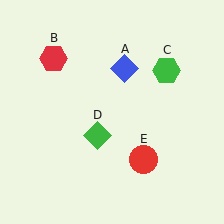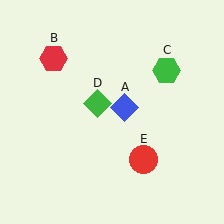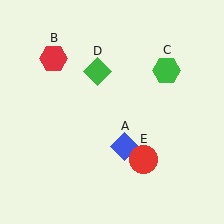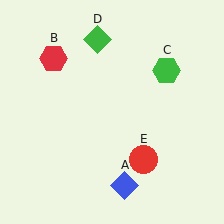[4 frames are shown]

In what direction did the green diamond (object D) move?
The green diamond (object D) moved up.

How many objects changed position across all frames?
2 objects changed position: blue diamond (object A), green diamond (object D).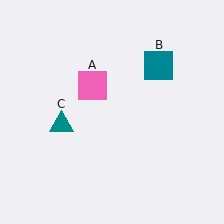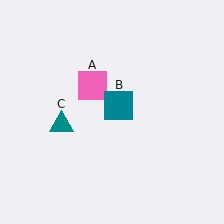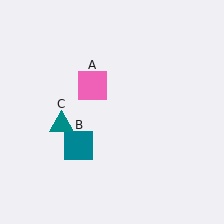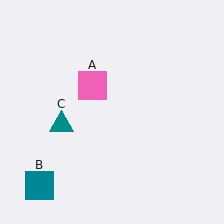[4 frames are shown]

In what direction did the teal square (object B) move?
The teal square (object B) moved down and to the left.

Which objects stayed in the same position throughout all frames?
Pink square (object A) and teal triangle (object C) remained stationary.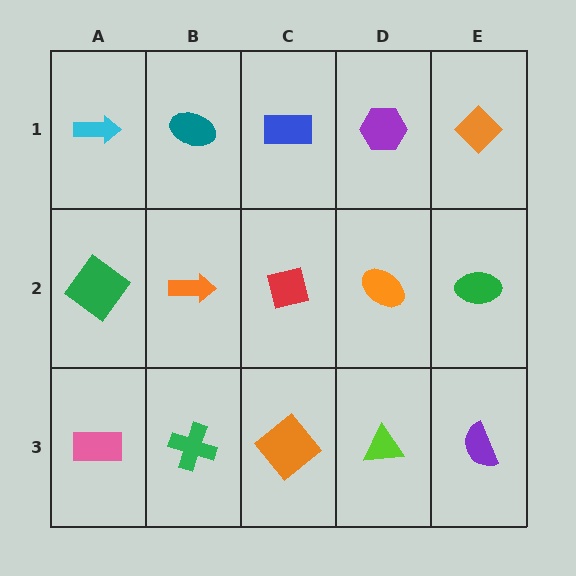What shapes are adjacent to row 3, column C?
A red square (row 2, column C), a green cross (row 3, column B), a lime triangle (row 3, column D).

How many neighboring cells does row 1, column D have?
3.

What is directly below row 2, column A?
A pink rectangle.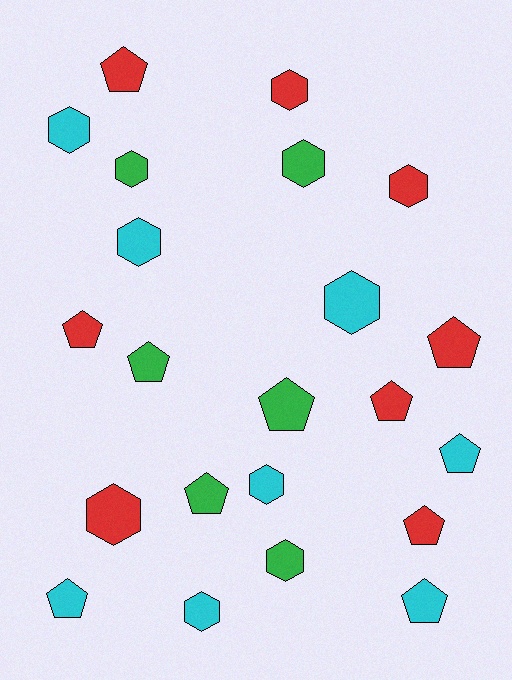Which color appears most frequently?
Cyan, with 8 objects.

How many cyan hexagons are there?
There are 5 cyan hexagons.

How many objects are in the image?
There are 22 objects.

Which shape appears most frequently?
Hexagon, with 11 objects.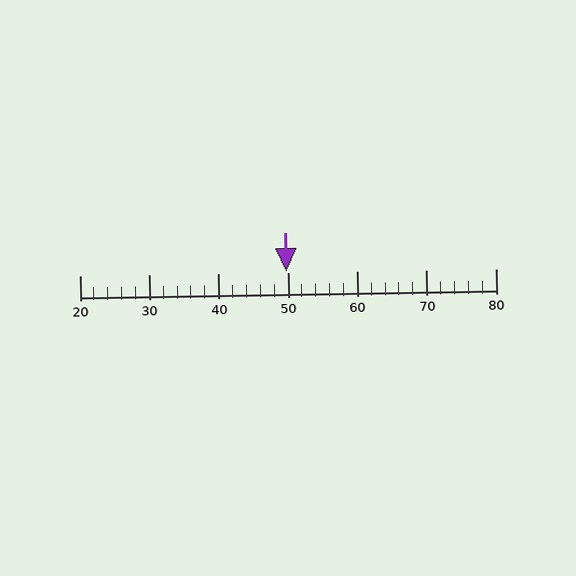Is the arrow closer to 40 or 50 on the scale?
The arrow is closer to 50.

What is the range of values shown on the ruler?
The ruler shows values from 20 to 80.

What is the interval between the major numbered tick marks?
The major tick marks are spaced 10 units apart.